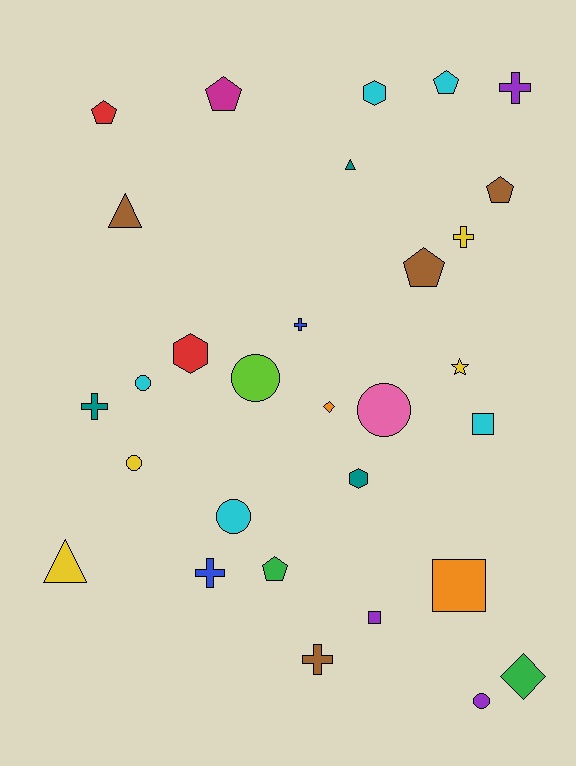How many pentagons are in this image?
There are 6 pentagons.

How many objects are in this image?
There are 30 objects.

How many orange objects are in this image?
There are 2 orange objects.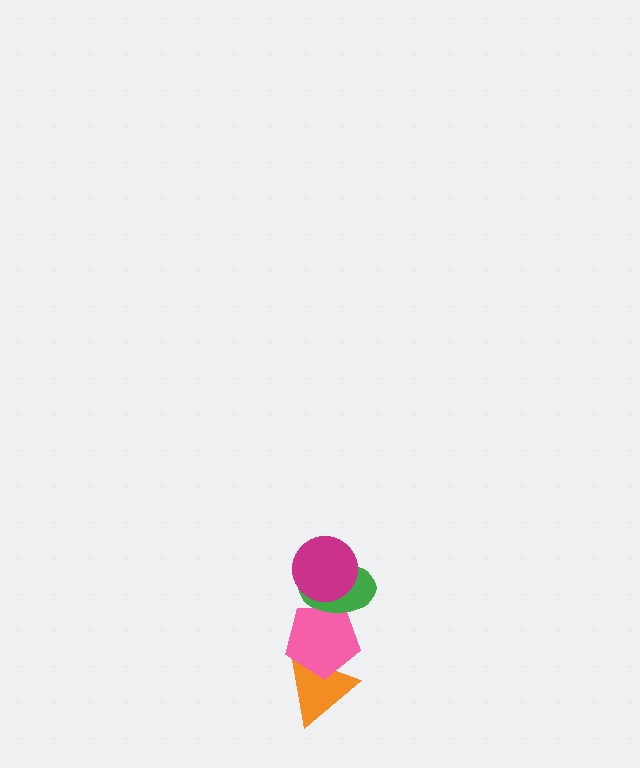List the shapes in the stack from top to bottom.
From top to bottom: the magenta circle, the green ellipse, the pink pentagon, the orange triangle.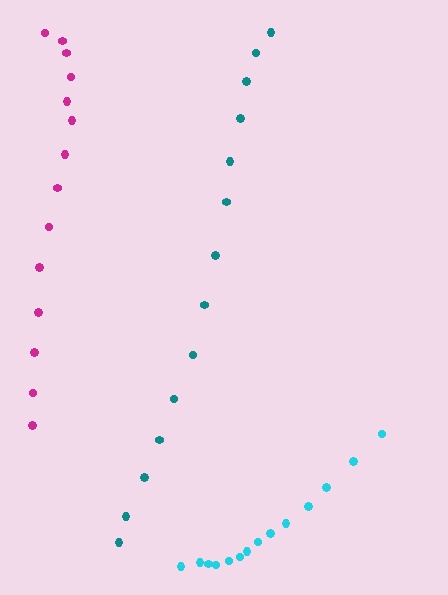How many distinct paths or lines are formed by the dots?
There are 3 distinct paths.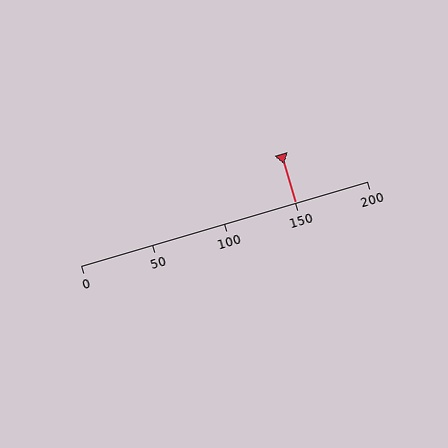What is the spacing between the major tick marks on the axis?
The major ticks are spaced 50 apart.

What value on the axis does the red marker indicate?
The marker indicates approximately 150.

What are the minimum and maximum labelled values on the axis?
The axis runs from 0 to 200.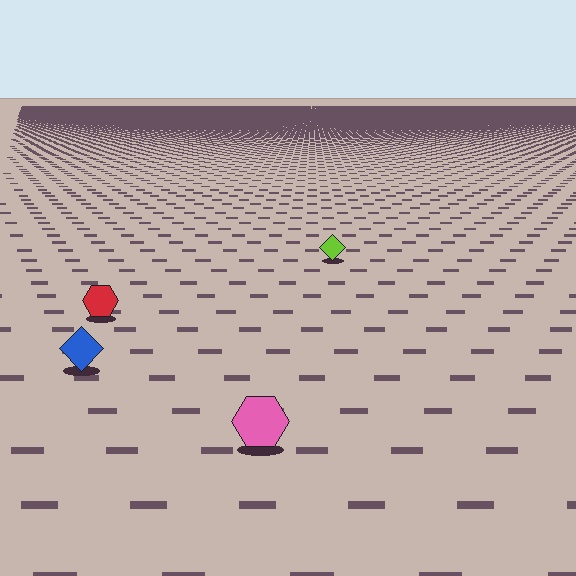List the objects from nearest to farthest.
From nearest to farthest: the pink hexagon, the blue diamond, the red hexagon, the lime diamond.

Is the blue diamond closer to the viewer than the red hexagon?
Yes. The blue diamond is closer — you can tell from the texture gradient: the ground texture is coarser near it.